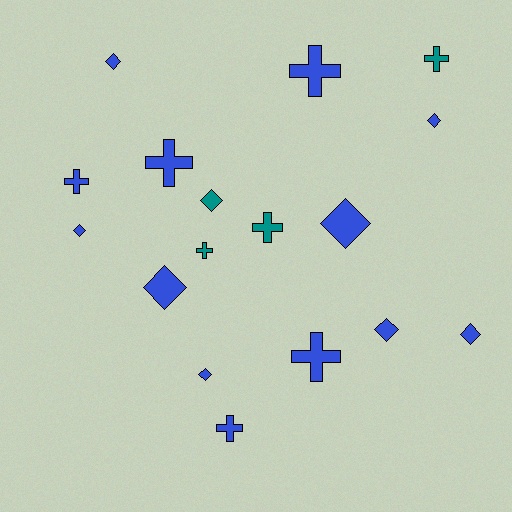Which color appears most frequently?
Blue, with 13 objects.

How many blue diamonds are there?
There are 8 blue diamonds.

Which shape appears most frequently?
Diamond, with 9 objects.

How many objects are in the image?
There are 17 objects.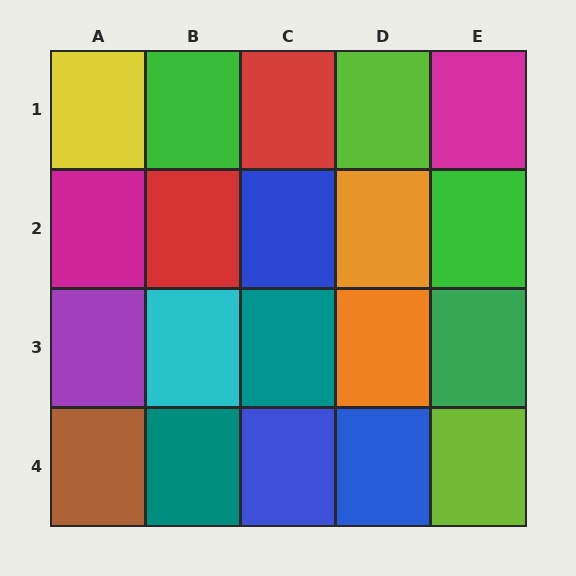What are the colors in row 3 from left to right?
Purple, cyan, teal, orange, green.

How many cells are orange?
2 cells are orange.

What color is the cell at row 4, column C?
Blue.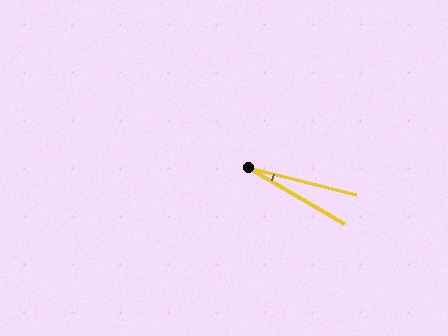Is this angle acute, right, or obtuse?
It is acute.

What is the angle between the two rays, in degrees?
Approximately 16 degrees.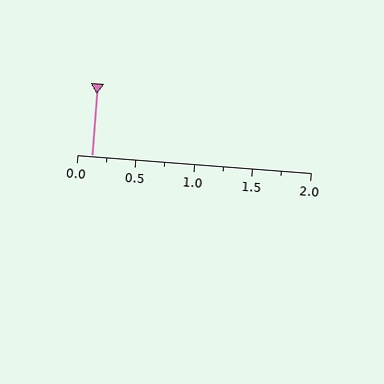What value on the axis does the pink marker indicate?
The marker indicates approximately 0.12.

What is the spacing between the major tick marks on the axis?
The major ticks are spaced 0.5 apart.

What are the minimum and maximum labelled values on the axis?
The axis runs from 0.0 to 2.0.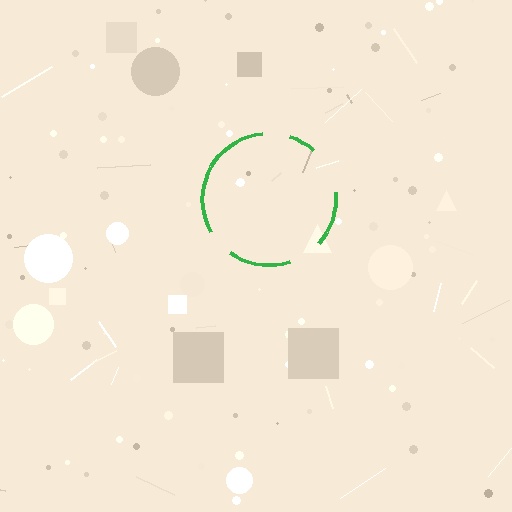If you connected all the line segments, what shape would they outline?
They would outline a circle.